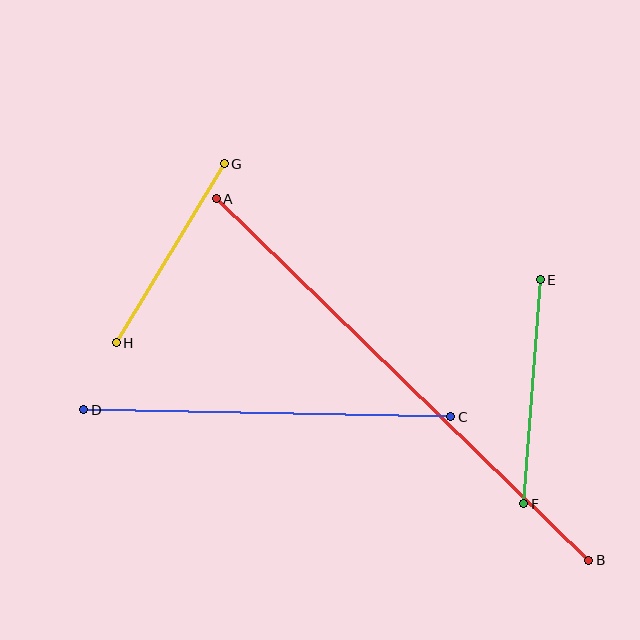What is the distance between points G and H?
The distance is approximately 209 pixels.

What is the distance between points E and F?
The distance is approximately 225 pixels.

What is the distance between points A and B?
The distance is approximately 519 pixels.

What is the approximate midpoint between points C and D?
The midpoint is at approximately (267, 413) pixels.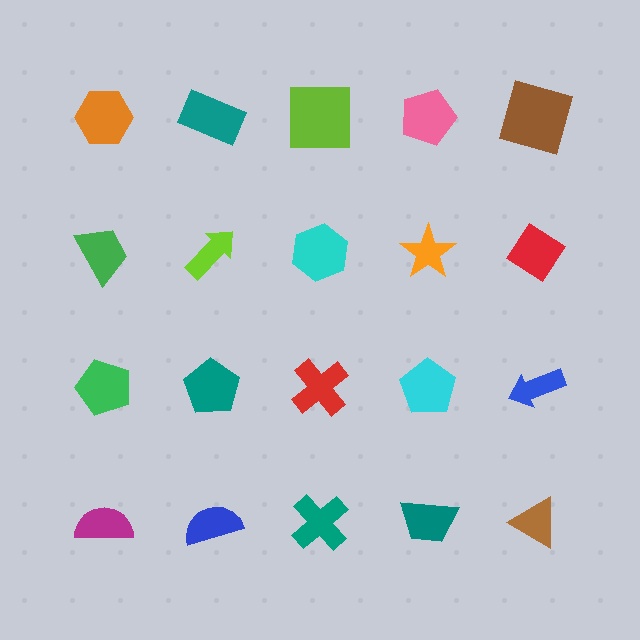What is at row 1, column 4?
A pink pentagon.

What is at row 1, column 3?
A lime square.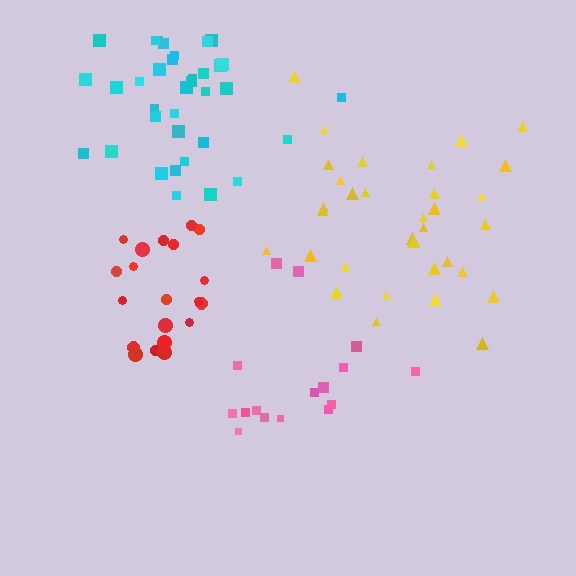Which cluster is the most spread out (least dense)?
Pink.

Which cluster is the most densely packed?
Cyan.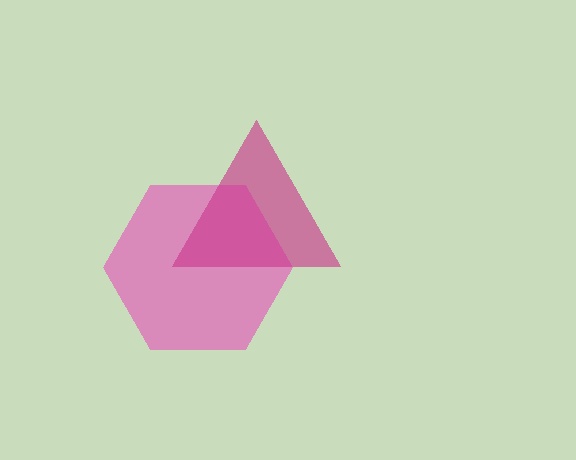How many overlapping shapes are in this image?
There are 2 overlapping shapes in the image.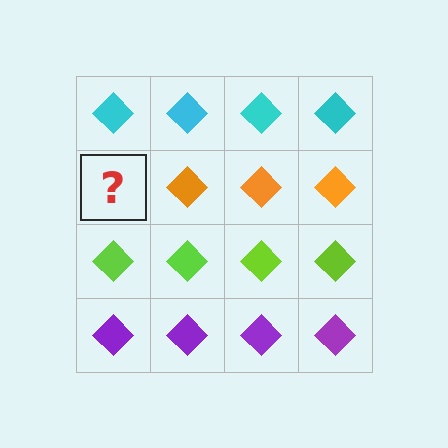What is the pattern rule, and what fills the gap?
The rule is that each row has a consistent color. The gap should be filled with an orange diamond.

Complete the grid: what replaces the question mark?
The question mark should be replaced with an orange diamond.